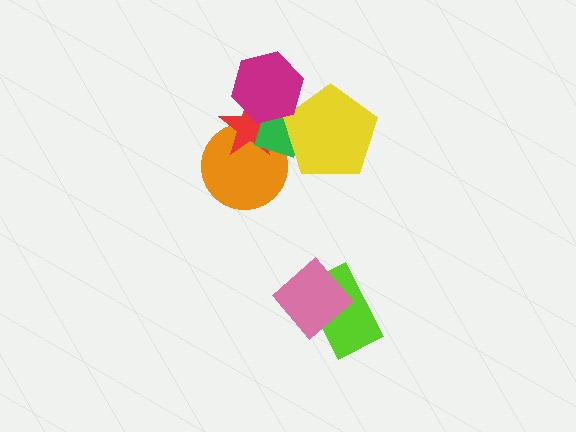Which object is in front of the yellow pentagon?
The magenta hexagon is in front of the yellow pentagon.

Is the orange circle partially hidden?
Yes, it is partially covered by another shape.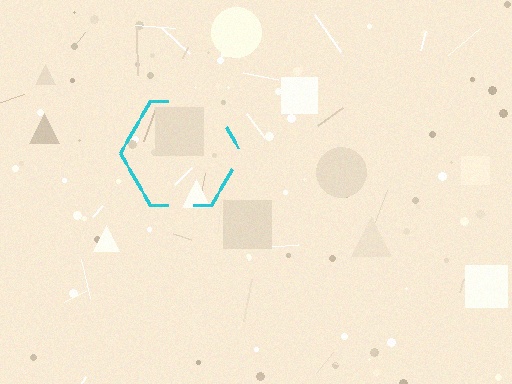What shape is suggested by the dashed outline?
The dashed outline suggests a hexagon.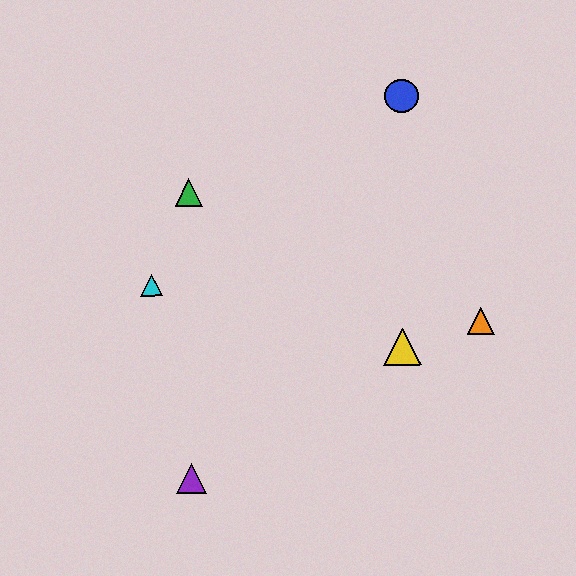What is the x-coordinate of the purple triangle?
The purple triangle is at x≈191.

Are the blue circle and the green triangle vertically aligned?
No, the blue circle is at x≈402 and the green triangle is at x≈188.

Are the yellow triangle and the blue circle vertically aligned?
Yes, both are at x≈403.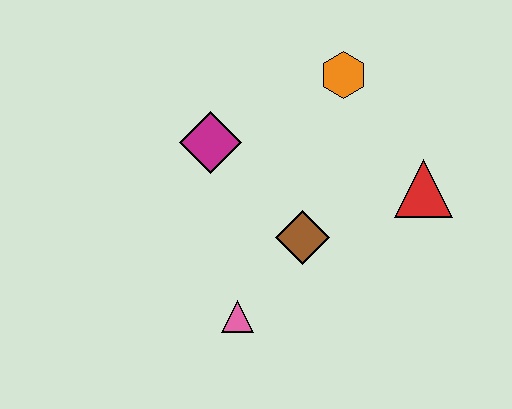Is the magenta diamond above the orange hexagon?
No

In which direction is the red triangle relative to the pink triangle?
The red triangle is to the right of the pink triangle.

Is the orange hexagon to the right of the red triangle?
No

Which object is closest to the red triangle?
The brown diamond is closest to the red triangle.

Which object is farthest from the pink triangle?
The orange hexagon is farthest from the pink triangle.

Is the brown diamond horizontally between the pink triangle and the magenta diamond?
No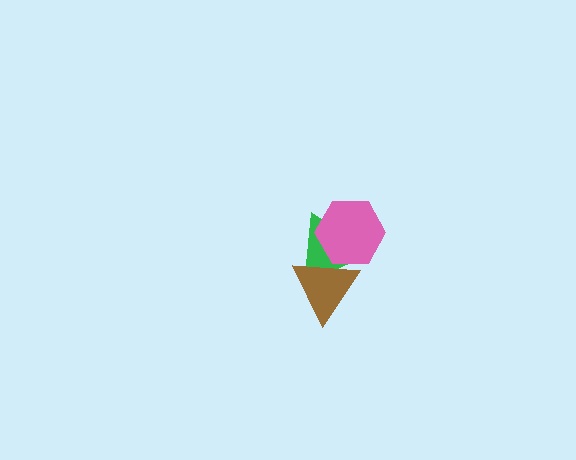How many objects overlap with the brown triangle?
2 objects overlap with the brown triangle.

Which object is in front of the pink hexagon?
The brown triangle is in front of the pink hexagon.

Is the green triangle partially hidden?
Yes, it is partially covered by another shape.